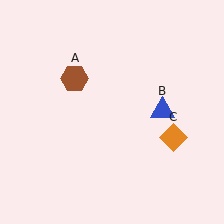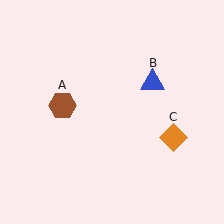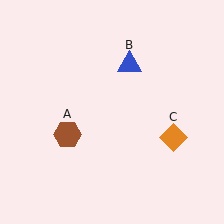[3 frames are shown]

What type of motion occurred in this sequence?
The brown hexagon (object A), blue triangle (object B) rotated counterclockwise around the center of the scene.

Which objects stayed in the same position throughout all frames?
Orange diamond (object C) remained stationary.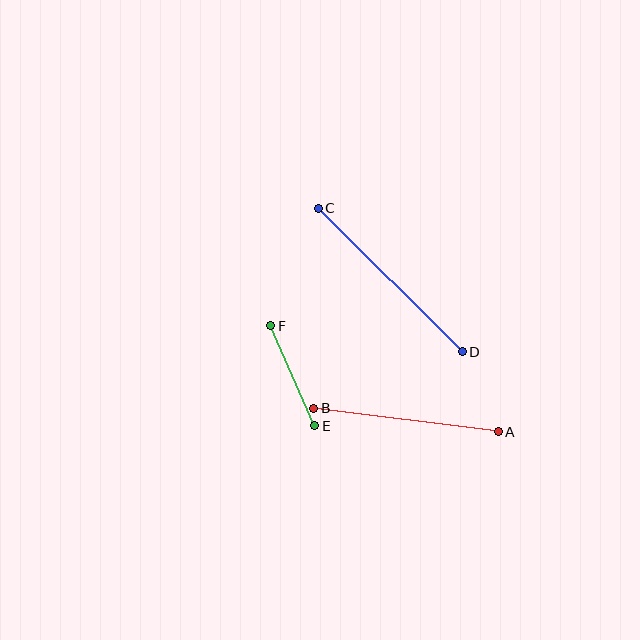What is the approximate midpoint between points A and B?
The midpoint is at approximately (406, 420) pixels.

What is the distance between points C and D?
The distance is approximately 203 pixels.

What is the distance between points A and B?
The distance is approximately 186 pixels.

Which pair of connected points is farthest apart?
Points C and D are farthest apart.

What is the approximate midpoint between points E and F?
The midpoint is at approximately (293, 376) pixels.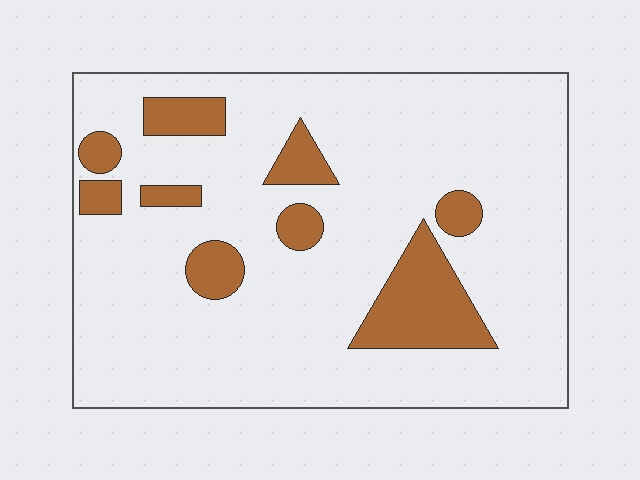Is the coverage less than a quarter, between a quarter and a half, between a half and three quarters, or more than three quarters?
Less than a quarter.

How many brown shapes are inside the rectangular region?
9.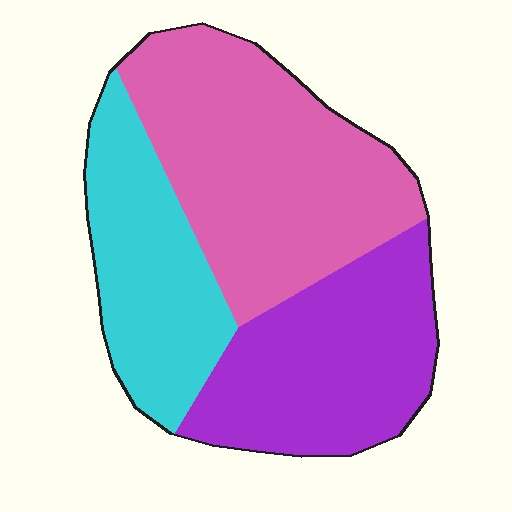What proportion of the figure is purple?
Purple covers around 30% of the figure.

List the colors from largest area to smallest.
From largest to smallest: pink, purple, cyan.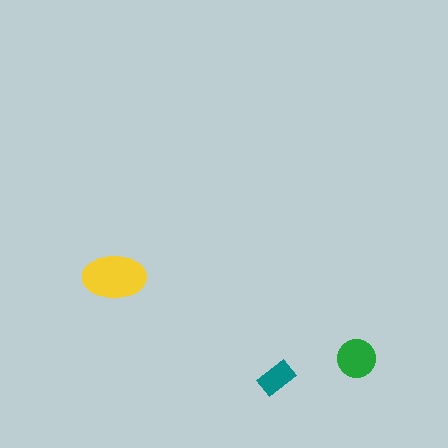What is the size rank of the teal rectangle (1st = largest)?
3rd.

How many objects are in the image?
There are 3 objects in the image.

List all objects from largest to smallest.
The yellow ellipse, the green circle, the teal rectangle.